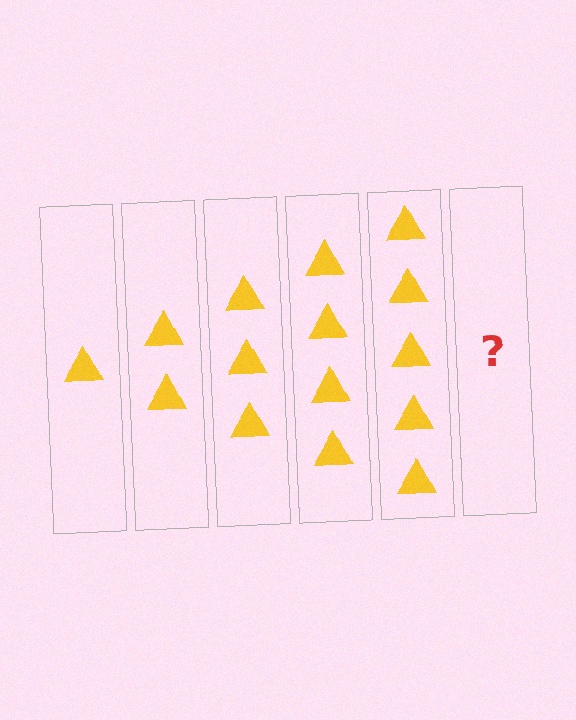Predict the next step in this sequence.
The next step is 6 triangles.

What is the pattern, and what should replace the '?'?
The pattern is that each step adds one more triangle. The '?' should be 6 triangles.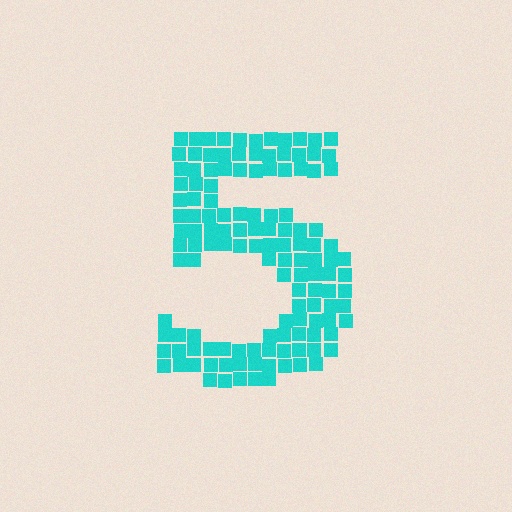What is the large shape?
The large shape is the digit 5.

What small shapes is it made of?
It is made of small squares.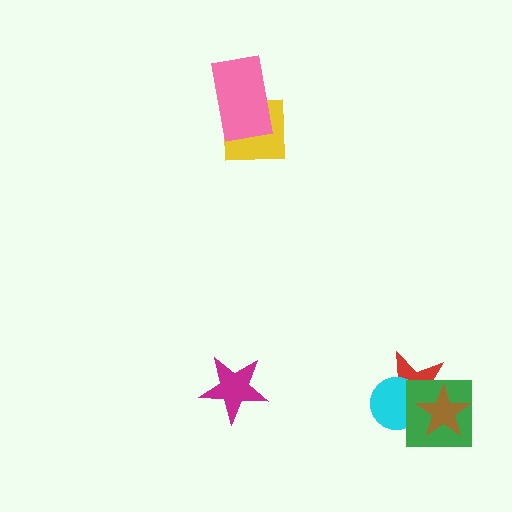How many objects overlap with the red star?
3 objects overlap with the red star.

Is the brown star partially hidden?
No, no other shape covers it.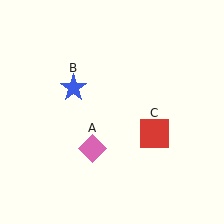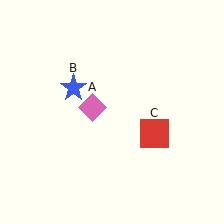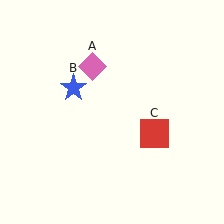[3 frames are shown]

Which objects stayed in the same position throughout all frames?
Blue star (object B) and red square (object C) remained stationary.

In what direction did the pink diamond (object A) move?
The pink diamond (object A) moved up.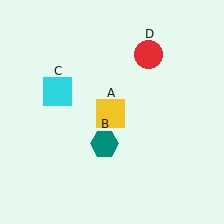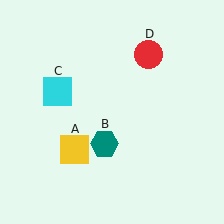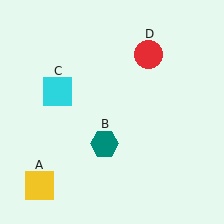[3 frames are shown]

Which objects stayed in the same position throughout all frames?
Teal hexagon (object B) and cyan square (object C) and red circle (object D) remained stationary.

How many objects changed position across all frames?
1 object changed position: yellow square (object A).